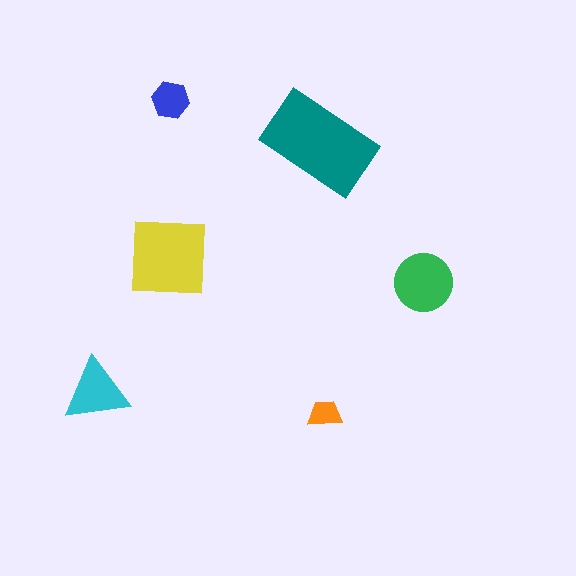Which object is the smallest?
The orange trapezoid.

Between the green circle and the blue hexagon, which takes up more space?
The green circle.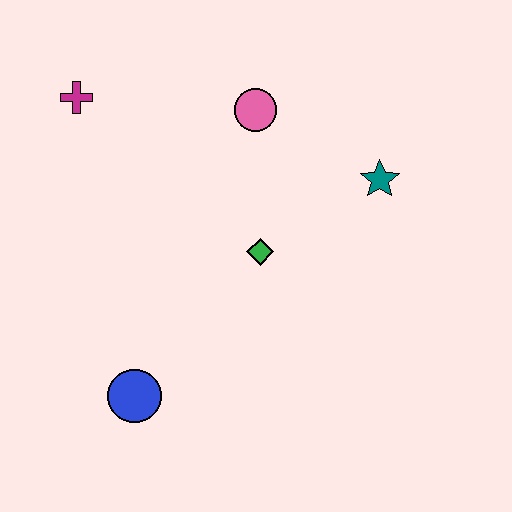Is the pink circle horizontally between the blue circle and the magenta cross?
No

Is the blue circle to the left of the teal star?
Yes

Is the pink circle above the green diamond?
Yes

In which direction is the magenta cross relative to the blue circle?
The magenta cross is above the blue circle.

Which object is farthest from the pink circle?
The blue circle is farthest from the pink circle.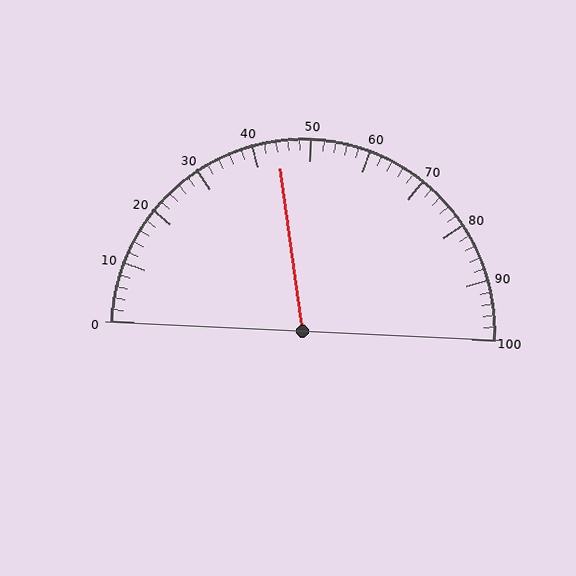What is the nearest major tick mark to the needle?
The nearest major tick mark is 40.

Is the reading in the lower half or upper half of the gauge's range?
The reading is in the lower half of the range (0 to 100).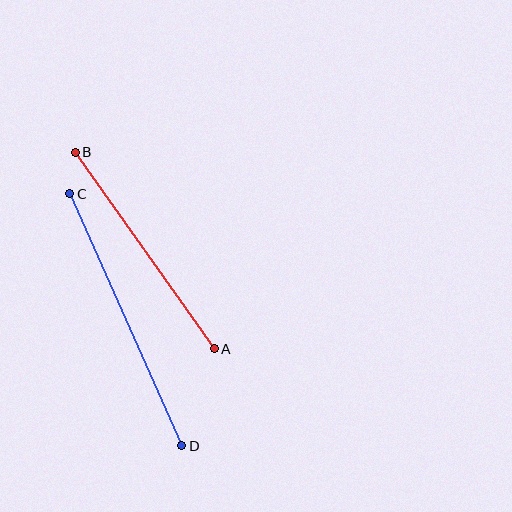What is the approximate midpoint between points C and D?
The midpoint is at approximately (126, 320) pixels.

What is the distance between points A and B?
The distance is approximately 240 pixels.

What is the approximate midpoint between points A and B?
The midpoint is at approximately (145, 250) pixels.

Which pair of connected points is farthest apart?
Points C and D are farthest apart.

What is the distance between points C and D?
The distance is approximately 276 pixels.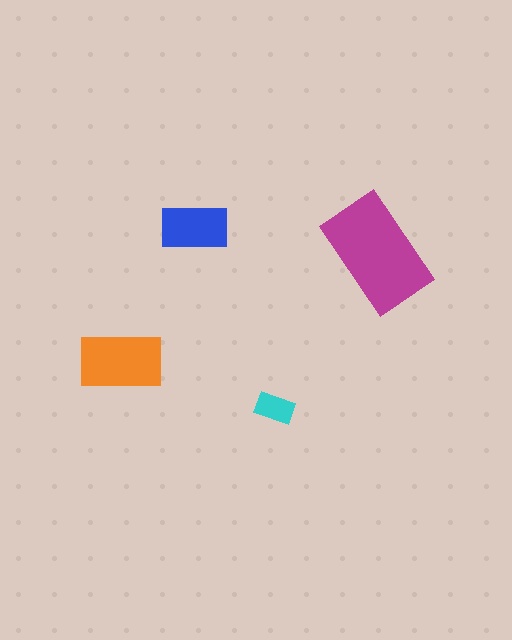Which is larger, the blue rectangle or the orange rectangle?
The orange one.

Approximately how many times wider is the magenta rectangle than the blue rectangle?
About 1.5 times wider.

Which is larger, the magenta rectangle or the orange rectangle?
The magenta one.